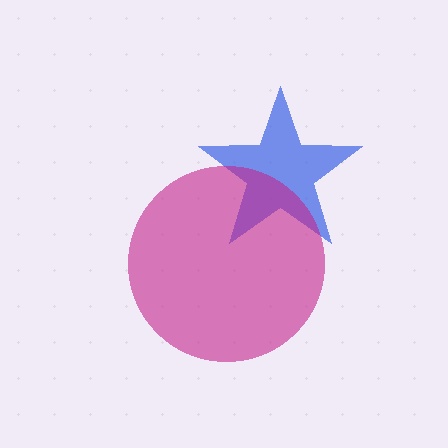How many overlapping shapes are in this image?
There are 2 overlapping shapes in the image.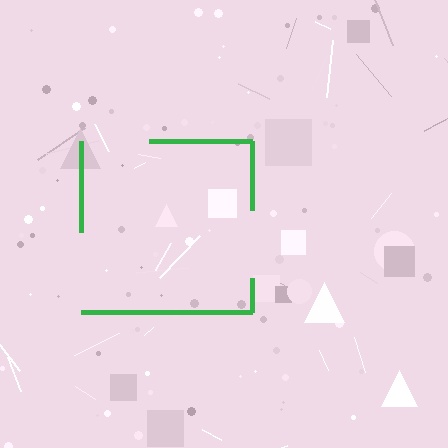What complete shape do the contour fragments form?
The contour fragments form a square.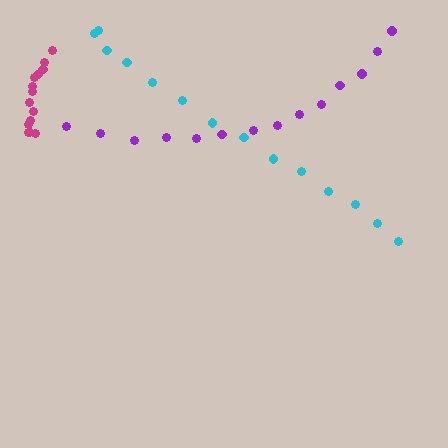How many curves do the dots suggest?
There are 3 distinct paths.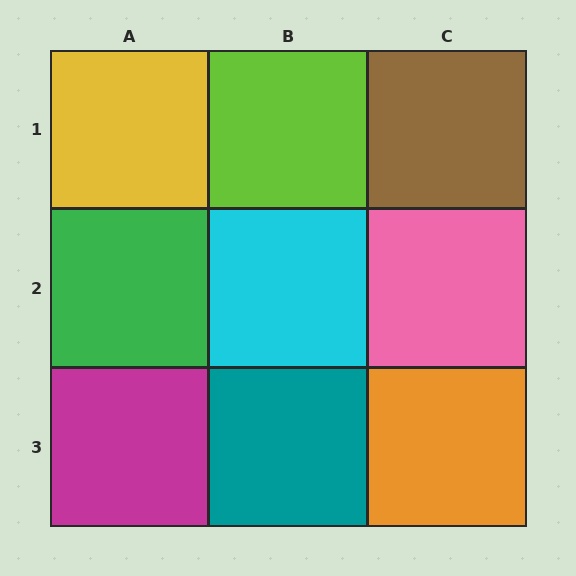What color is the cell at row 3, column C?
Orange.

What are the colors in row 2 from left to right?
Green, cyan, pink.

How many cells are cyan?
1 cell is cyan.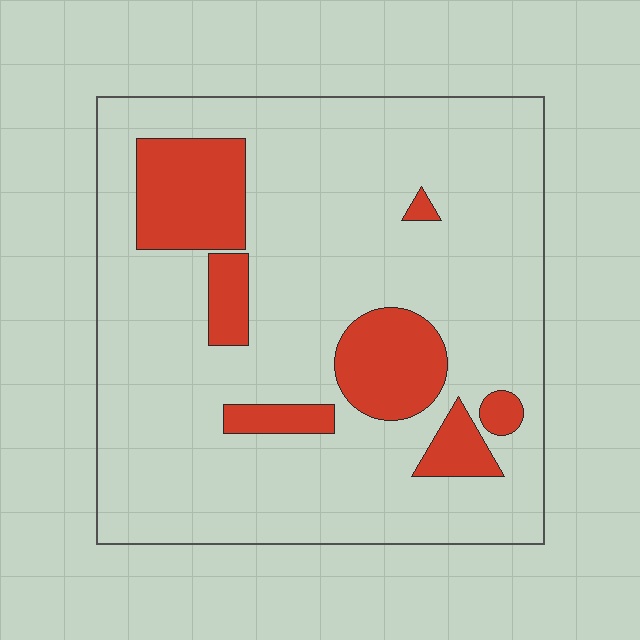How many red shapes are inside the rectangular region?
7.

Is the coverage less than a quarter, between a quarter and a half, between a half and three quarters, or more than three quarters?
Less than a quarter.